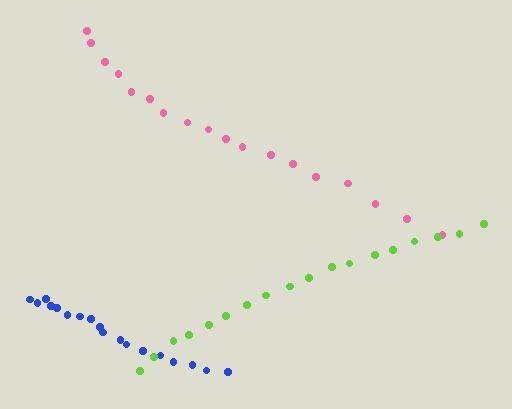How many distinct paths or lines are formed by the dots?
There are 3 distinct paths.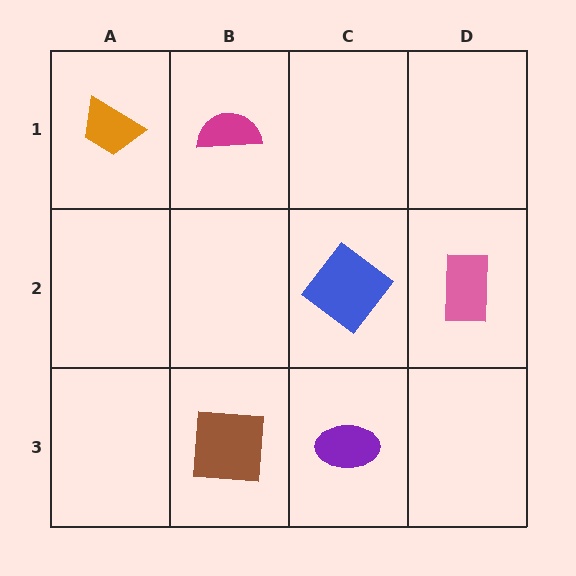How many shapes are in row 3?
2 shapes.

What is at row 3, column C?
A purple ellipse.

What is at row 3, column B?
A brown square.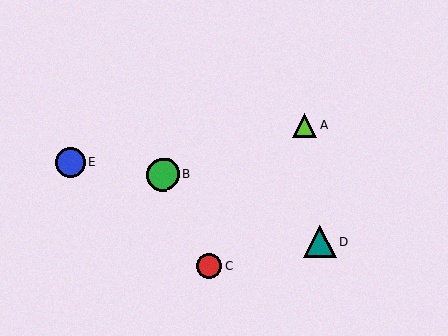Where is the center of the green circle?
The center of the green circle is at (163, 174).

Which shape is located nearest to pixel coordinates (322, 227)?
The teal triangle (labeled D) at (320, 242) is nearest to that location.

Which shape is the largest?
The green circle (labeled B) is the largest.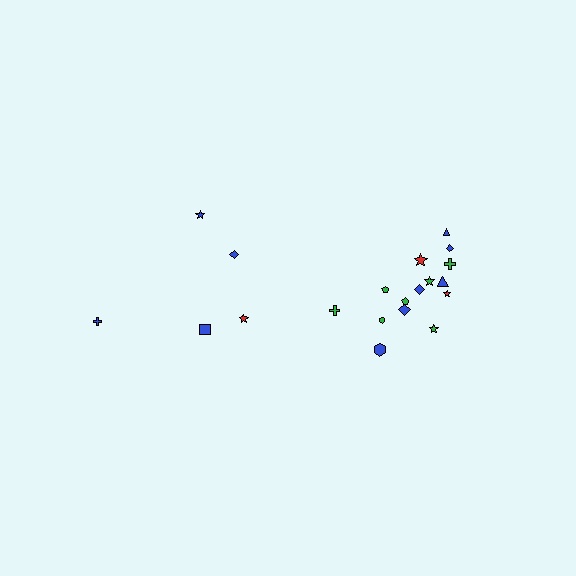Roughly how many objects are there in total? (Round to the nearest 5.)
Roughly 20 objects in total.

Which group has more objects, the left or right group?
The right group.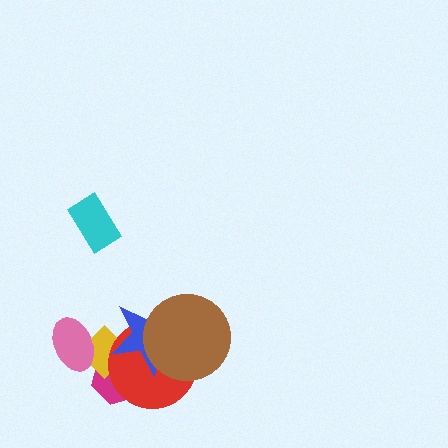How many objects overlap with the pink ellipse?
1 object overlaps with the pink ellipse.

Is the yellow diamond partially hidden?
Yes, it is partially covered by another shape.